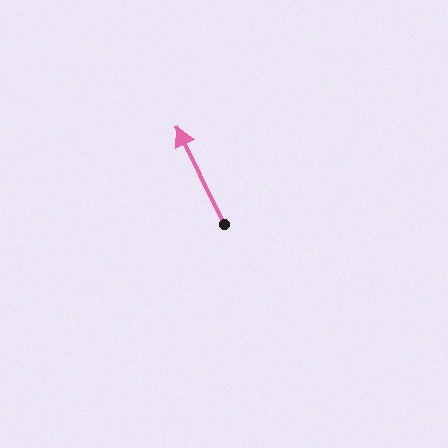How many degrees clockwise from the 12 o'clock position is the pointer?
Approximately 334 degrees.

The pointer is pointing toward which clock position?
Roughly 11 o'clock.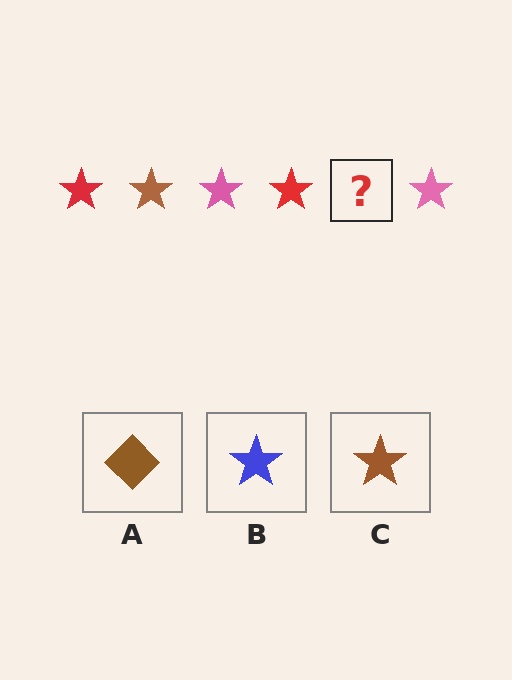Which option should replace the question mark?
Option C.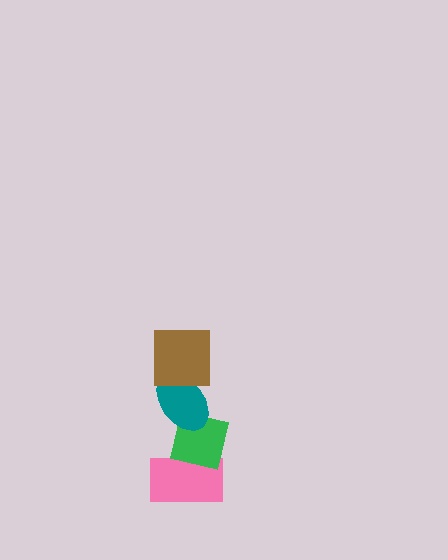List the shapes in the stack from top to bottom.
From top to bottom: the brown square, the teal ellipse, the green square, the pink rectangle.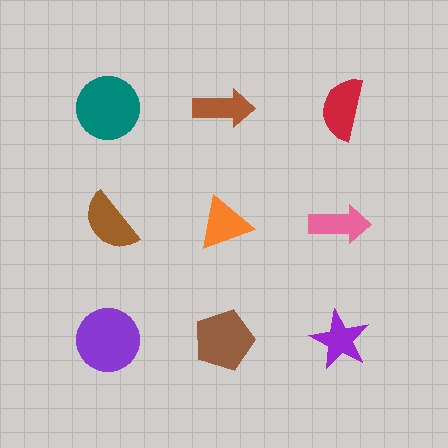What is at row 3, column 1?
A purple circle.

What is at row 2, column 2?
An orange triangle.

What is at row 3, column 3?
A purple star.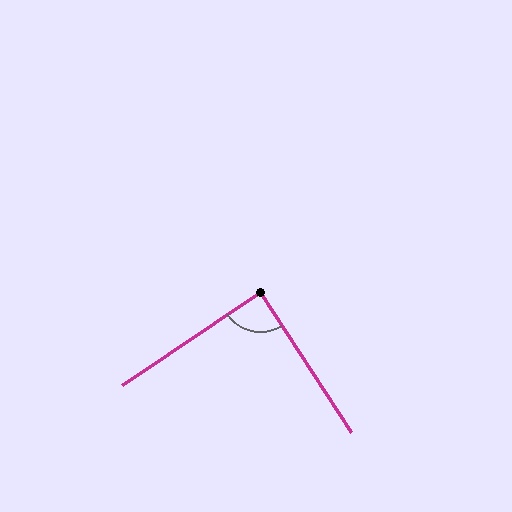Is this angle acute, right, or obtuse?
It is approximately a right angle.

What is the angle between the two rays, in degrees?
Approximately 89 degrees.